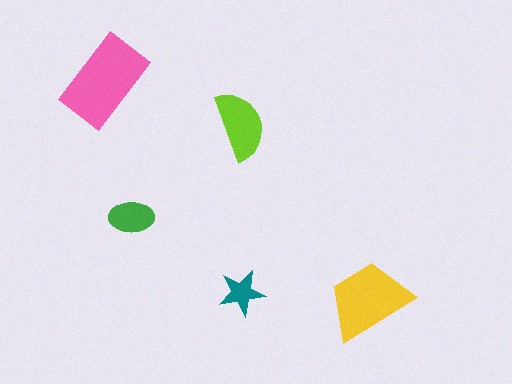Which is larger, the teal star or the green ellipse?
The green ellipse.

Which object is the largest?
The pink rectangle.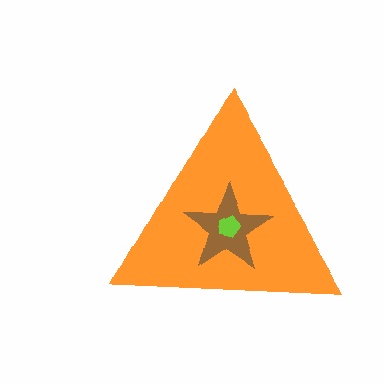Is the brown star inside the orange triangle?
Yes.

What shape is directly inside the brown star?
The lime pentagon.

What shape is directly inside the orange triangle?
The brown star.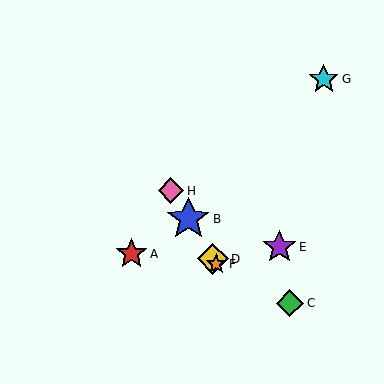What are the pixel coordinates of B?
Object B is at (188, 219).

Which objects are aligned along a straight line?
Objects B, D, F, H are aligned along a straight line.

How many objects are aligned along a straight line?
4 objects (B, D, F, H) are aligned along a straight line.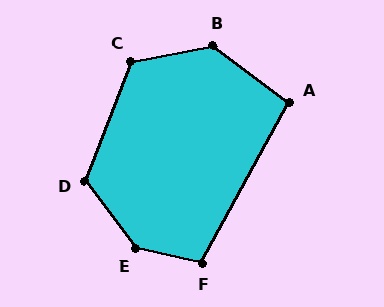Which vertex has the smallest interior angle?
A, at approximately 98 degrees.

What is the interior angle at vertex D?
Approximately 122 degrees (obtuse).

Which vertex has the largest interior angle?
E, at approximately 140 degrees.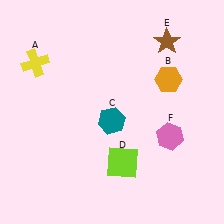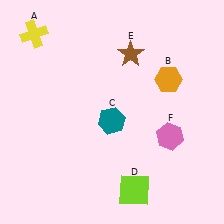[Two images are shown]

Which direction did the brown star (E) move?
The brown star (E) moved left.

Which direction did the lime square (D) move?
The lime square (D) moved down.